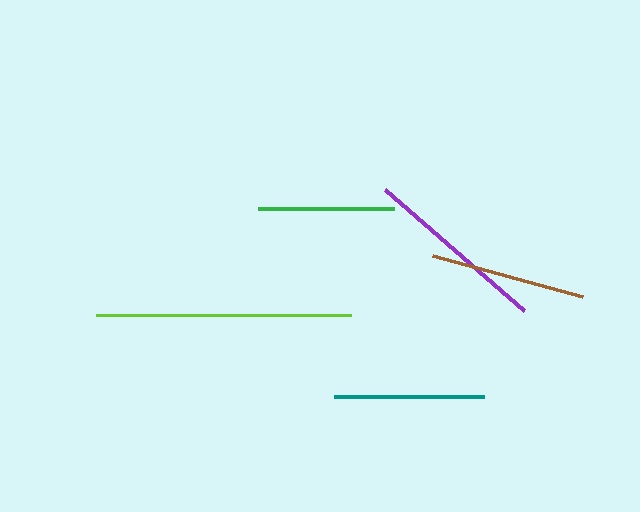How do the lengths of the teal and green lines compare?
The teal and green lines are approximately the same length.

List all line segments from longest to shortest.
From longest to shortest: lime, purple, brown, teal, green.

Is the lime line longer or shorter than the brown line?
The lime line is longer than the brown line.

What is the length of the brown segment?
The brown segment is approximately 156 pixels long.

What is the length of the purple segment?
The purple segment is approximately 184 pixels long.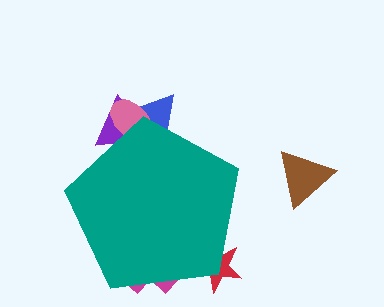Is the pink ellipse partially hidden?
Yes, the pink ellipse is partially hidden behind the teal pentagon.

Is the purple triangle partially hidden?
Yes, the purple triangle is partially hidden behind the teal pentagon.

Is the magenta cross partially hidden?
Yes, the magenta cross is partially hidden behind the teal pentagon.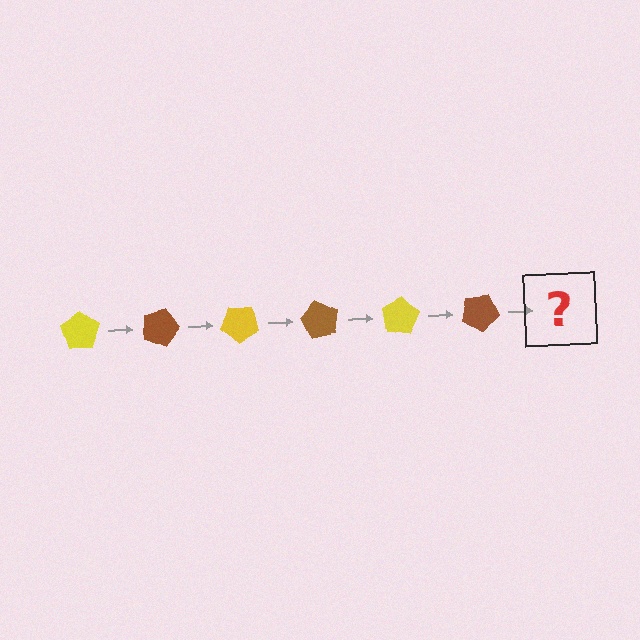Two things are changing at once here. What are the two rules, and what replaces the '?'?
The two rules are that it rotates 20 degrees each step and the color cycles through yellow and brown. The '?' should be a yellow pentagon, rotated 120 degrees from the start.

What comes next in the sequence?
The next element should be a yellow pentagon, rotated 120 degrees from the start.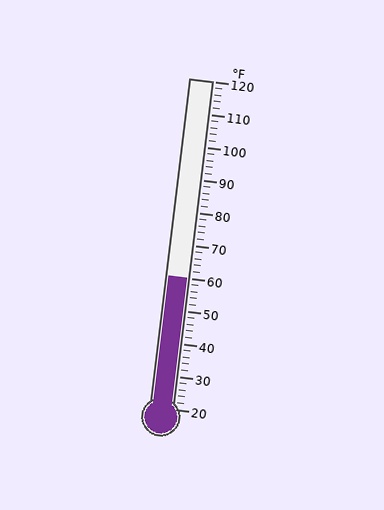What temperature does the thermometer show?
The thermometer shows approximately 60°F.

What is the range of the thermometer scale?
The thermometer scale ranges from 20°F to 120°F.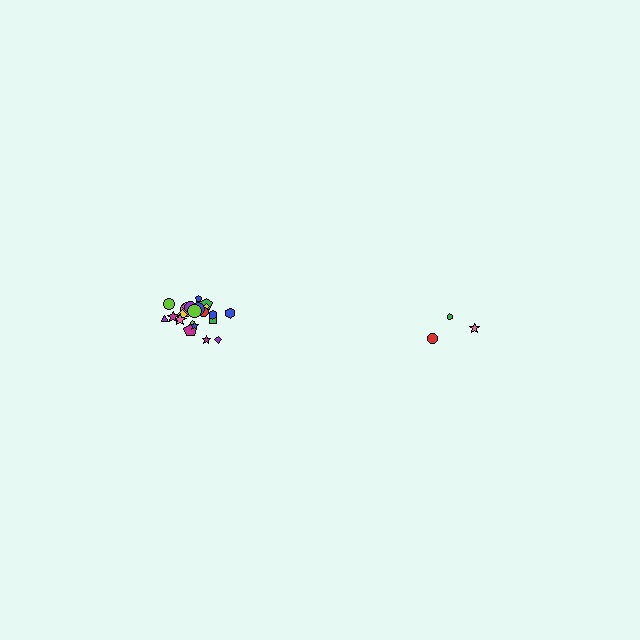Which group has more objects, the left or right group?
The left group.